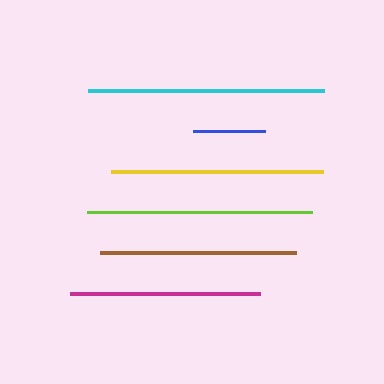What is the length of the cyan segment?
The cyan segment is approximately 237 pixels long.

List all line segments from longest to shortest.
From longest to shortest: cyan, lime, yellow, brown, magenta, blue.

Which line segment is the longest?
The cyan line is the longest at approximately 237 pixels.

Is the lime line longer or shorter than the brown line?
The lime line is longer than the brown line.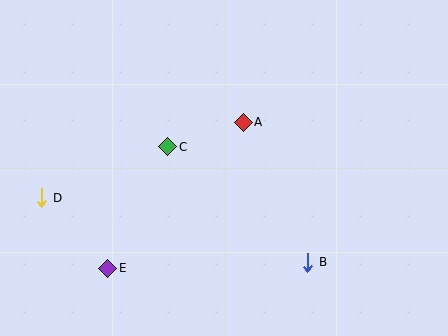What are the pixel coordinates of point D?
Point D is at (42, 198).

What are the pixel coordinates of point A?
Point A is at (243, 122).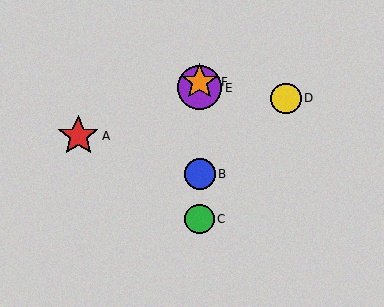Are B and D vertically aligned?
No, B is at x≈200 and D is at x≈286.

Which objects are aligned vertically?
Objects B, C, E, F are aligned vertically.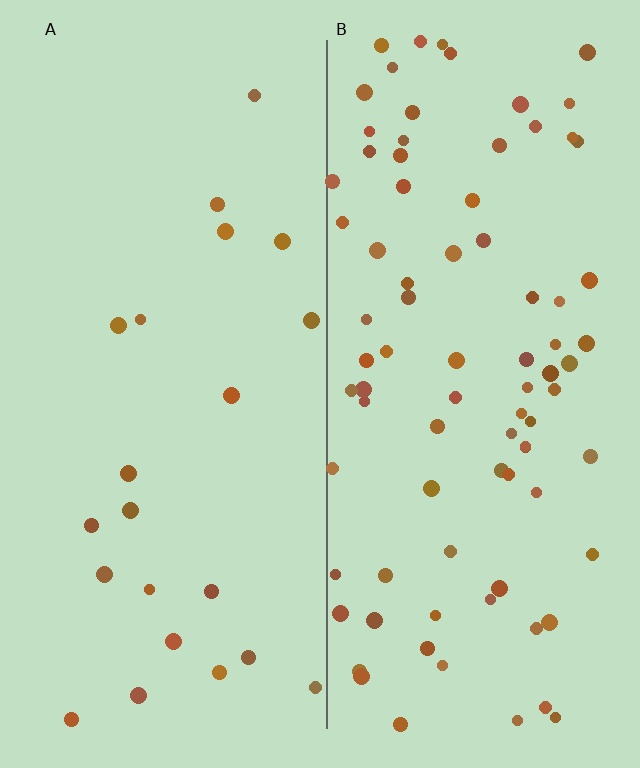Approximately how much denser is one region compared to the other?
Approximately 4.0× — region B over region A.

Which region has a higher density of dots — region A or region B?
B (the right).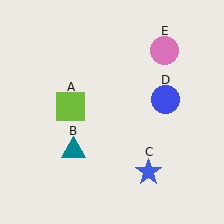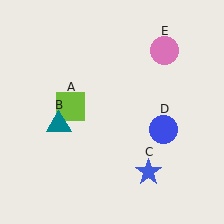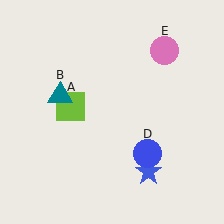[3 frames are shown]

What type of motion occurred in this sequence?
The teal triangle (object B), blue circle (object D) rotated clockwise around the center of the scene.